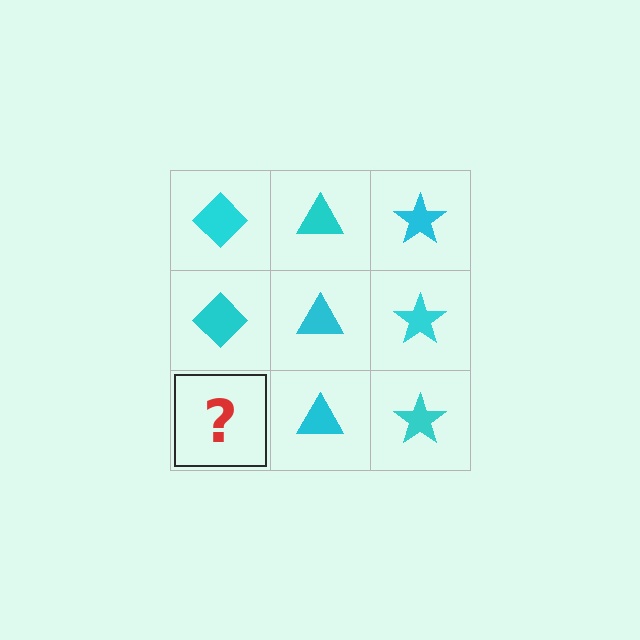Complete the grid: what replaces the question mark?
The question mark should be replaced with a cyan diamond.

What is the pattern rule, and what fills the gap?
The rule is that each column has a consistent shape. The gap should be filled with a cyan diamond.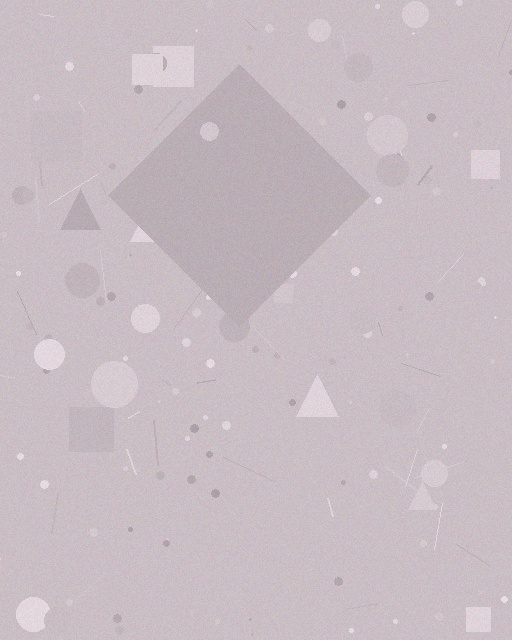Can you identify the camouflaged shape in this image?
The camouflaged shape is a diamond.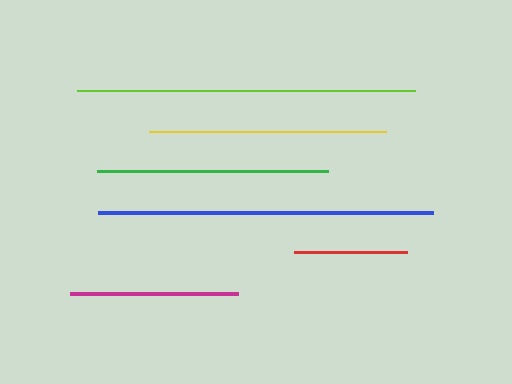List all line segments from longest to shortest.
From longest to shortest: lime, blue, yellow, green, magenta, red.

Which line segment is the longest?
The lime line is the longest at approximately 338 pixels.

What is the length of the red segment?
The red segment is approximately 114 pixels long.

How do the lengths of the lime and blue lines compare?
The lime and blue lines are approximately the same length.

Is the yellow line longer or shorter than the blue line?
The blue line is longer than the yellow line.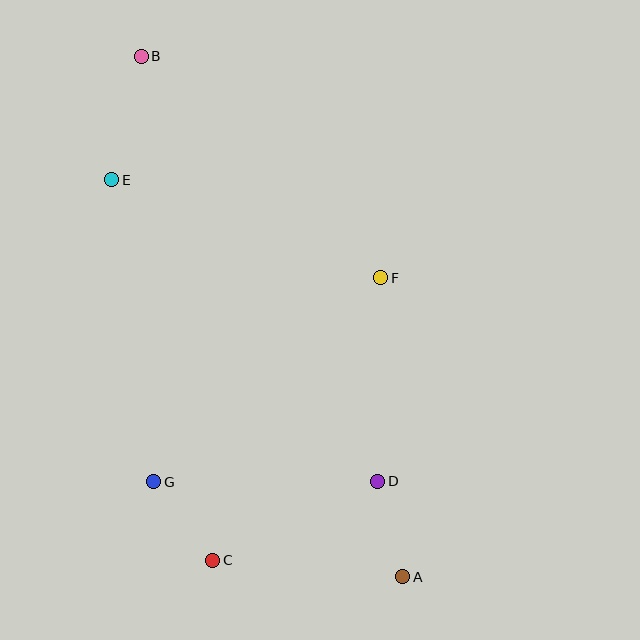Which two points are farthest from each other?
Points A and B are farthest from each other.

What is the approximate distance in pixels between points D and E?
The distance between D and E is approximately 402 pixels.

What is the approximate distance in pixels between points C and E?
The distance between C and E is approximately 393 pixels.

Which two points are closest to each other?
Points C and G are closest to each other.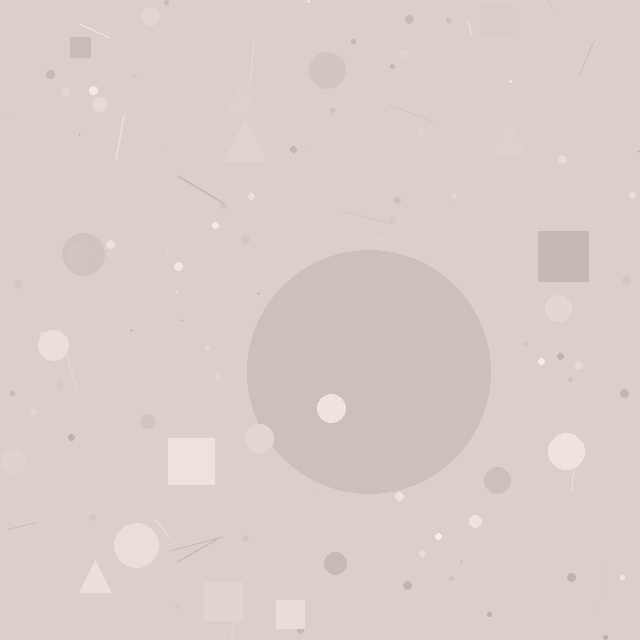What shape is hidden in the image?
A circle is hidden in the image.